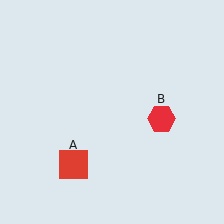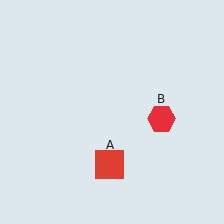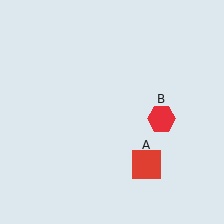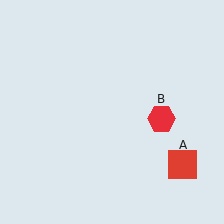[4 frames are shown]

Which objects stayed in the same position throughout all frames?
Red hexagon (object B) remained stationary.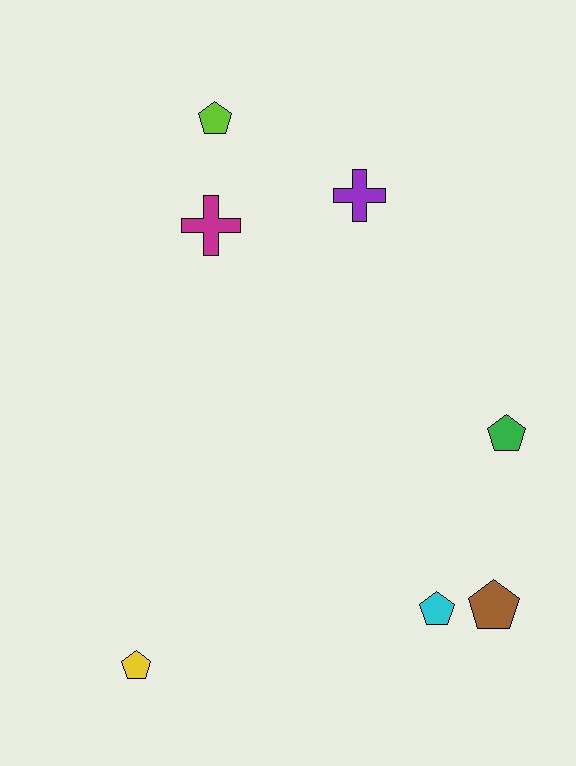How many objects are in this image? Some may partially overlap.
There are 7 objects.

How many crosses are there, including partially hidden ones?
There are 2 crosses.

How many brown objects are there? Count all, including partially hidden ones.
There is 1 brown object.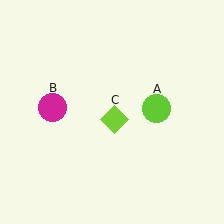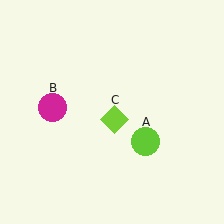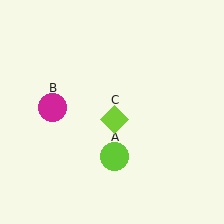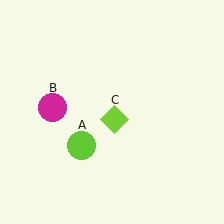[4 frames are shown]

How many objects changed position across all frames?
1 object changed position: lime circle (object A).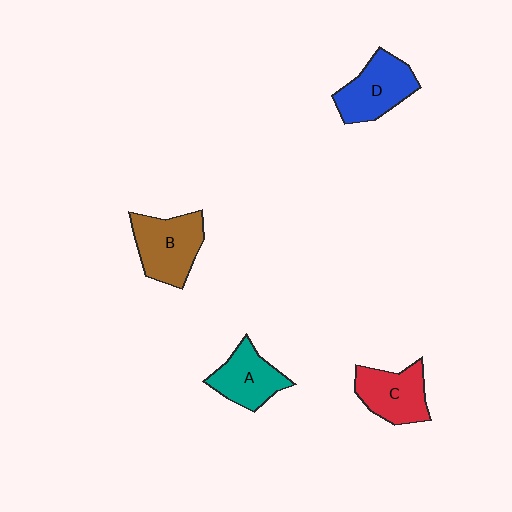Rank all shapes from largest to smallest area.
From largest to smallest: B (brown), D (blue), C (red), A (teal).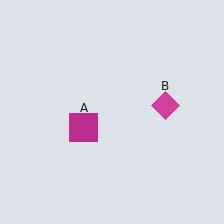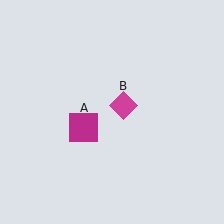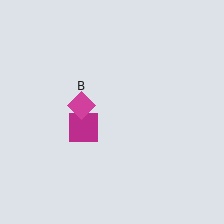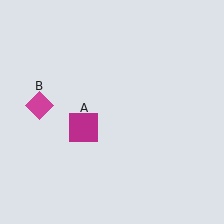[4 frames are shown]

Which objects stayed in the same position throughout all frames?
Magenta square (object A) remained stationary.